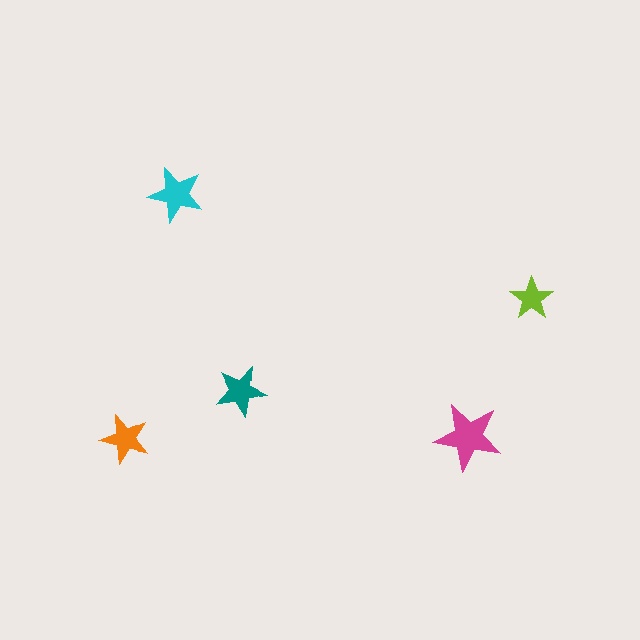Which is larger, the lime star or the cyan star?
The cyan one.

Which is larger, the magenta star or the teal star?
The magenta one.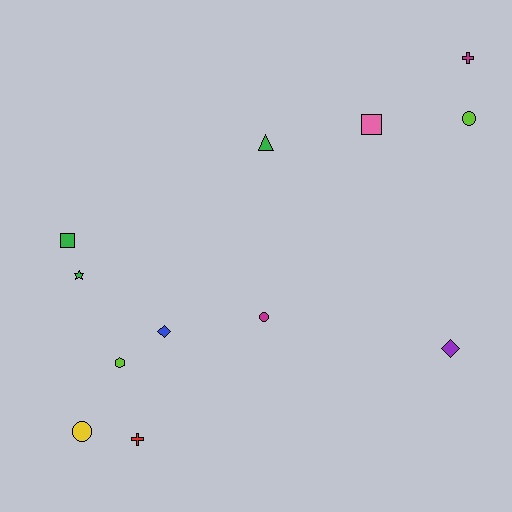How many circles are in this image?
There are 3 circles.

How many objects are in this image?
There are 12 objects.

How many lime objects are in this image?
There are 2 lime objects.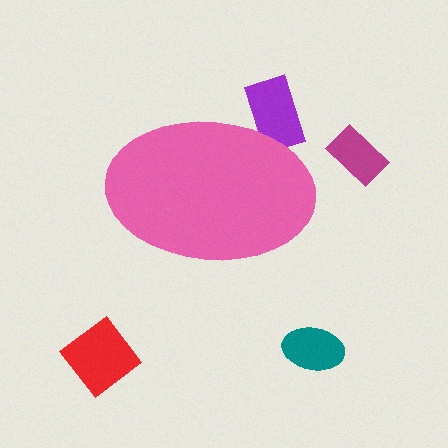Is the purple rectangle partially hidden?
Yes, the purple rectangle is partially hidden behind the pink ellipse.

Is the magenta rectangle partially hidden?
No, the magenta rectangle is fully visible.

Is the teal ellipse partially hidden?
No, the teal ellipse is fully visible.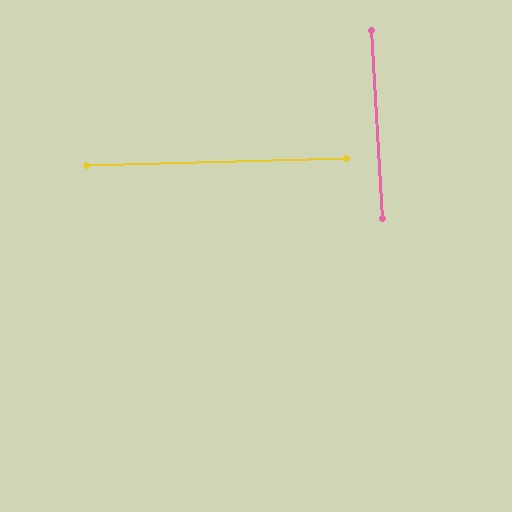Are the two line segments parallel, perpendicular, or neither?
Perpendicular — they meet at approximately 88°.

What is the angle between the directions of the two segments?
Approximately 88 degrees.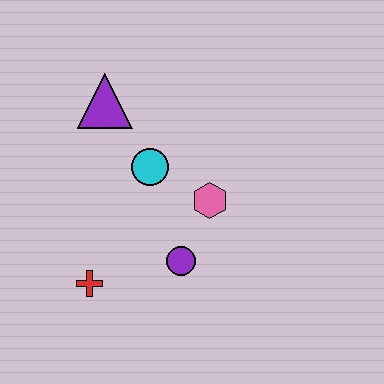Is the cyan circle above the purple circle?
Yes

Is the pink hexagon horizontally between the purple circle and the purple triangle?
No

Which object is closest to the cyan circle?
The pink hexagon is closest to the cyan circle.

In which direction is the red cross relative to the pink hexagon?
The red cross is to the left of the pink hexagon.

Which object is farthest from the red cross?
The purple triangle is farthest from the red cross.